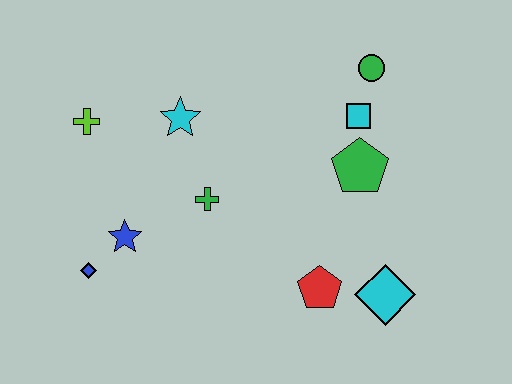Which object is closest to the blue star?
The blue diamond is closest to the blue star.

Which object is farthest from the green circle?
The blue diamond is farthest from the green circle.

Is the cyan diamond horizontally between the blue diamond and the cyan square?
No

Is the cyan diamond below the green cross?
Yes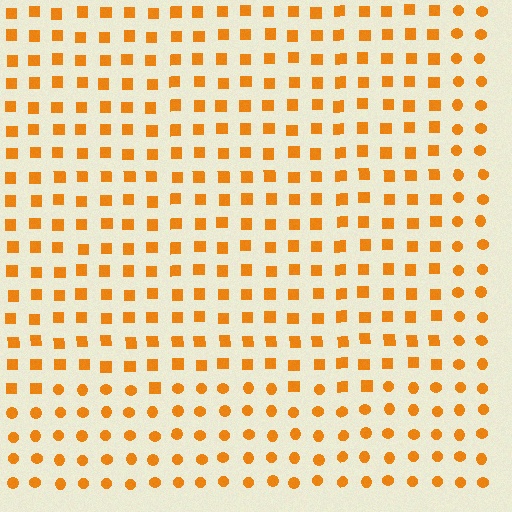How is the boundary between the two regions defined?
The boundary is defined by a change in element shape: squares inside vs. circles outside. All elements share the same color and spacing.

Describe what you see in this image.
The image is filled with small orange elements arranged in a uniform grid. A rectangle-shaped region contains squares, while the surrounding area contains circles. The boundary is defined purely by the change in element shape.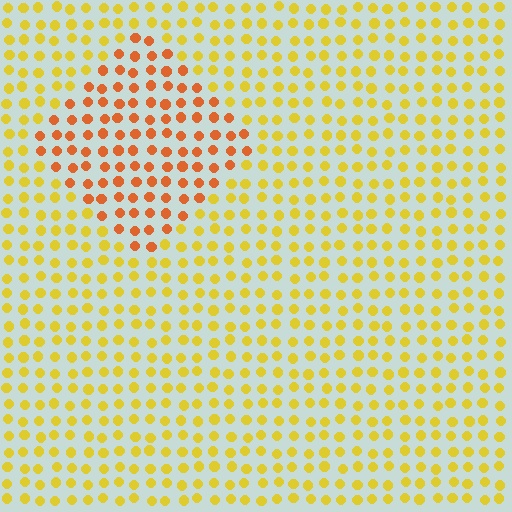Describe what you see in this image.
The image is filled with small yellow elements in a uniform arrangement. A diamond-shaped region is visible where the elements are tinted to a slightly different hue, forming a subtle color boundary.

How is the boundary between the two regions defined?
The boundary is defined purely by a slight shift in hue (about 34 degrees). Spacing, size, and orientation are identical on both sides.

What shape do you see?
I see a diamond.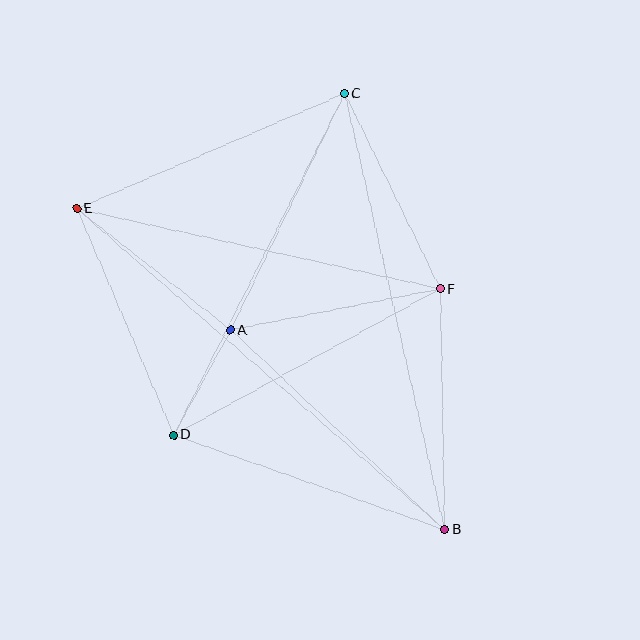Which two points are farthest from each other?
Points B and E are farthest from each other.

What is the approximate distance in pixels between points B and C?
The distance between B and C is approximately 447 pixels.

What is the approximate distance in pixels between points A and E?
The distance between A and E is approximately 196 pixels.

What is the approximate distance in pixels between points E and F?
The distance between E and F is approximately 373 pixels.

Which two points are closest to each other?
Points A and D are closest to each other.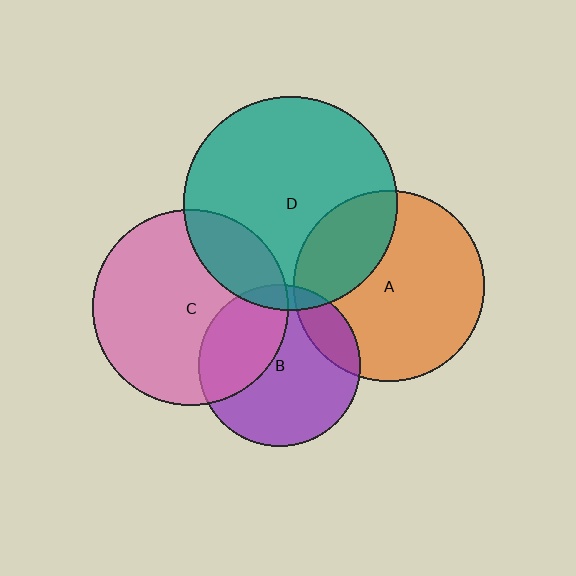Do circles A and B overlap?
Yes.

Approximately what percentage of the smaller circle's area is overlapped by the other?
Approximately 15%.